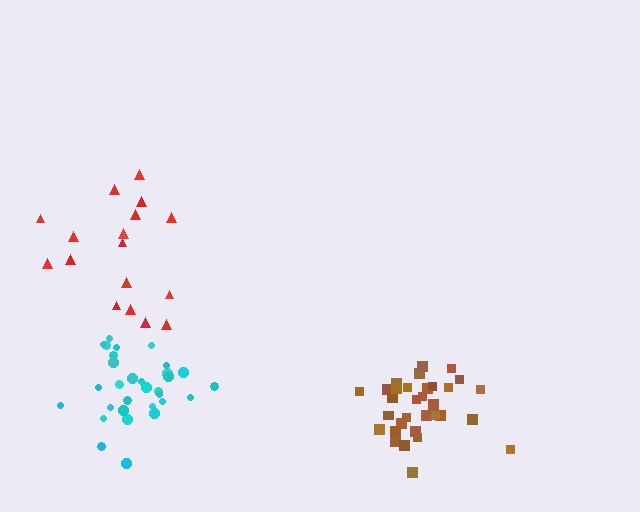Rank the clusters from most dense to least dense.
brown, cyan, red.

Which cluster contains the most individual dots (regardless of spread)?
Brown (34).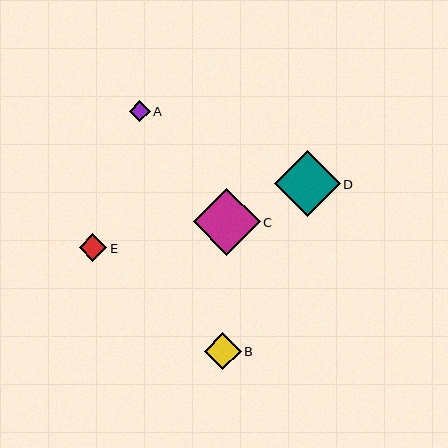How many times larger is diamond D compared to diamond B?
Diamond D is approximately 1.8 times the size of diamond B.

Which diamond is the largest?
Diamond C is the largest with a size of approximately 67 pixels.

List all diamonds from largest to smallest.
From largest to smallest: C, D, B, E, A.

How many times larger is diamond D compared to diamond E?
Diamond D is approximately 2.4 times the size of diamond E.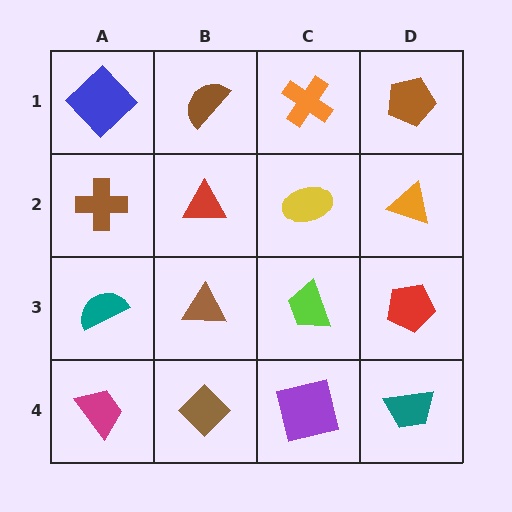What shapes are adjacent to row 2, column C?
An orange cross (row 1, column C), a lime trapezoid (row 3, column C), a red triangle (row 2, column B), an orange triangle (row 2, column D).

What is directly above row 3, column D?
An orange triangle.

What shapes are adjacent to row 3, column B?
A red triangle (row 2, column B), a brown diamond (row 4, column B), a teal semicircle (row 3, column A), a lime trapezoid (row 3, column C).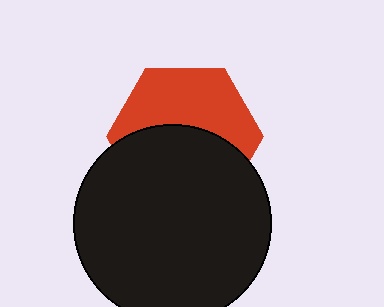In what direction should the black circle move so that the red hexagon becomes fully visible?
The black circle should move down. That is the shortest direction to clear the overlap and leave the red hexagon fully visible.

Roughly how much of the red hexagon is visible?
About half of it is visible (roughly 48%).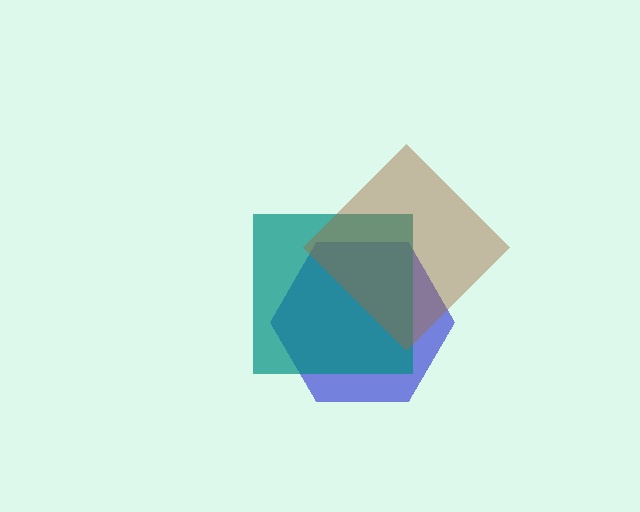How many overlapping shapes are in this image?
There are 3 overlapping shapes in the image.